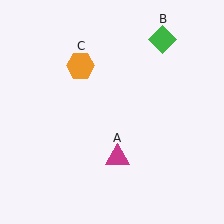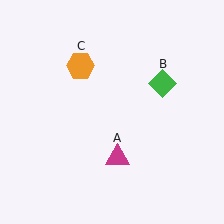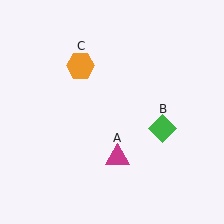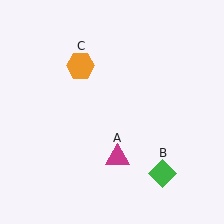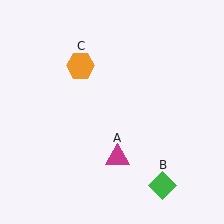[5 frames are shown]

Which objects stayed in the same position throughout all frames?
Magenta triangle (object A) and orange hexagon (object C) remained stationary.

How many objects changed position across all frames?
1 object changed position: green diamond (object B).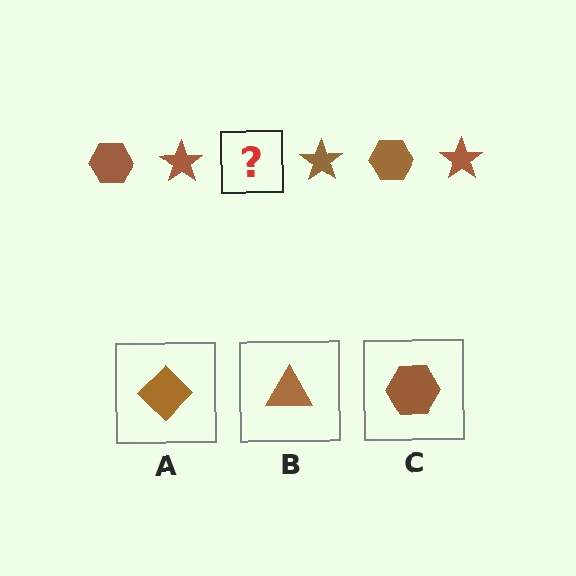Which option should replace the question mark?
Option C.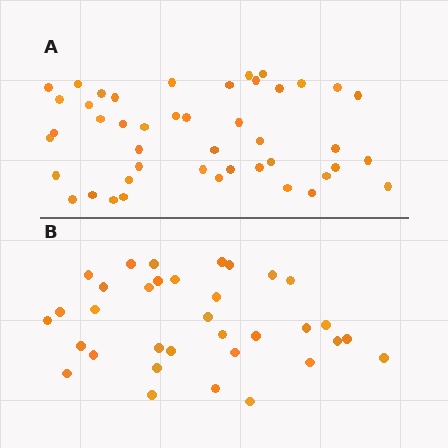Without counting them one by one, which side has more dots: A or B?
Region A (the top region) has more dots.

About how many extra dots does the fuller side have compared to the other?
Region A has roughly 12 or so more dots than region B.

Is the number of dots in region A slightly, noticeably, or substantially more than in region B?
Region A has noticeably more, but not dramatically so. The ratio is roughly 1.3 to 1.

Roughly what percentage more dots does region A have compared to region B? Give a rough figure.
About 30% more.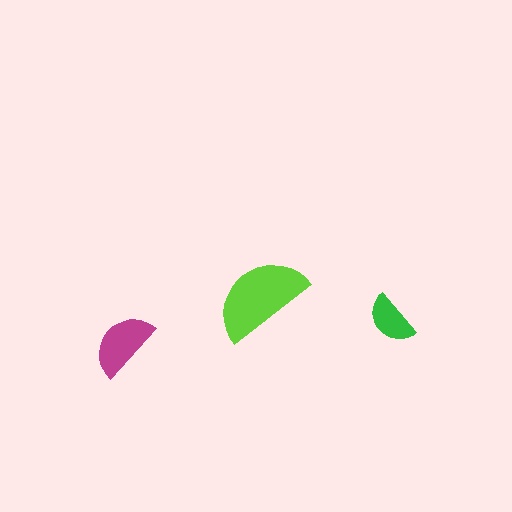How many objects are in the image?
There are 3 objects in the image.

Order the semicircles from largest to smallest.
the lime one, the magenta one, the green one.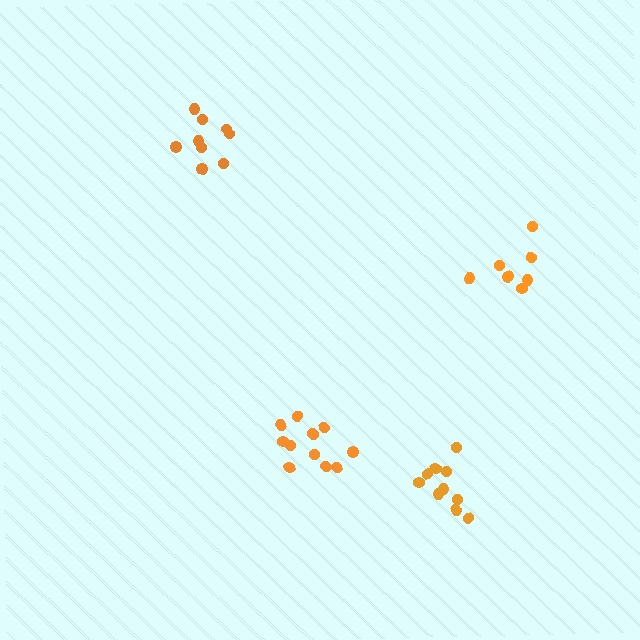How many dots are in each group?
Group 1: 12 dots, Group 2: 9 dots, Group 3: 10 dots, Group 4: 7 dots (38 total).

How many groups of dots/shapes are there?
There are 4 groups.